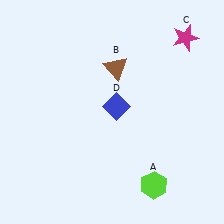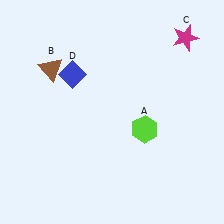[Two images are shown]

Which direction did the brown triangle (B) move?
The brown triangle (B) moved left.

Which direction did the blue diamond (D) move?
The blue diamond (D) moved left.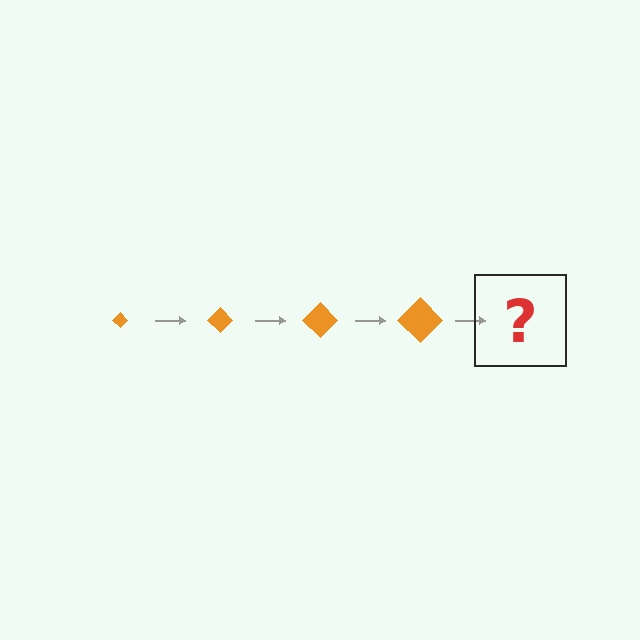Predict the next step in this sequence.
The next step is an orange diamond, larger than the previous one.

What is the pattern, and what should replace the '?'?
The pattern is that the diamond gets progressively larger each step. The '?' should be an orange diamond, larger than the previous one.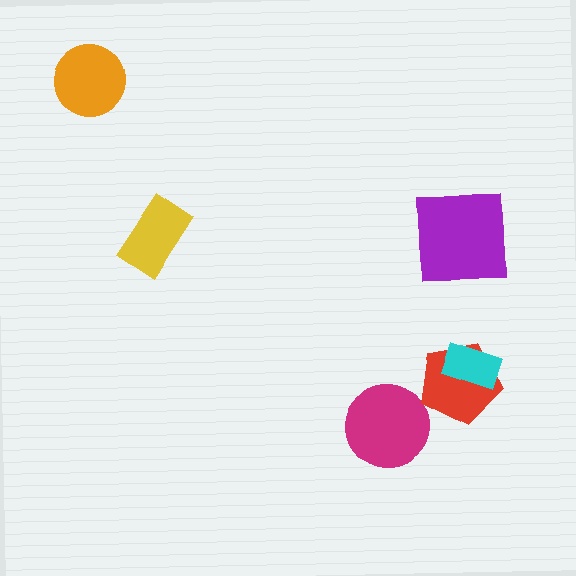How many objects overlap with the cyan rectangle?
1 object overlaps with the cyan rectangle.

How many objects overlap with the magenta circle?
0 objects overlap with the magenta circle.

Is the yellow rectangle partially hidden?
No, no other shape covers it.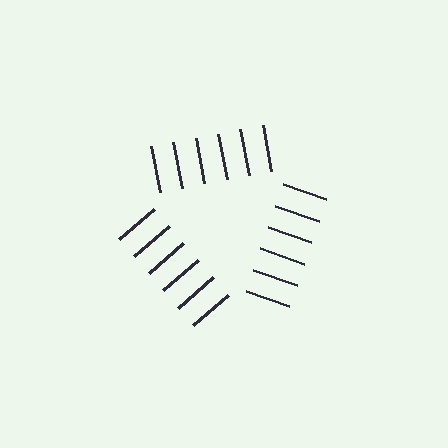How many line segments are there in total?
18 — 6 along each of the 3 edges.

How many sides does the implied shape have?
3 sides — the line-ends trace a triangle.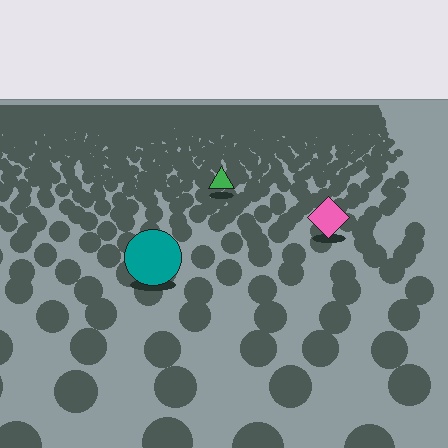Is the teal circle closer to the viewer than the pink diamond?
Yes. The teal circle is closer — you can tell from the texture gradient: the ground texture is coarser near it.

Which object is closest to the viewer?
The teal circle is closest. The texture marks near it are larger and more spread out.